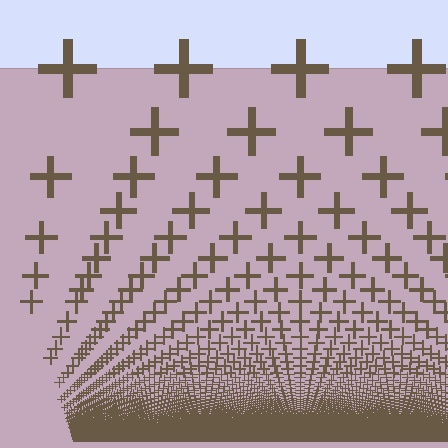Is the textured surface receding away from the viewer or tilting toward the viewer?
The surface appears to tilt toward the viewer. Texture elements get larger and sparser toward the top.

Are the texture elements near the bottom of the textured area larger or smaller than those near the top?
Smaller. The gradient is inverted — elements near the bottom are smaller and denser.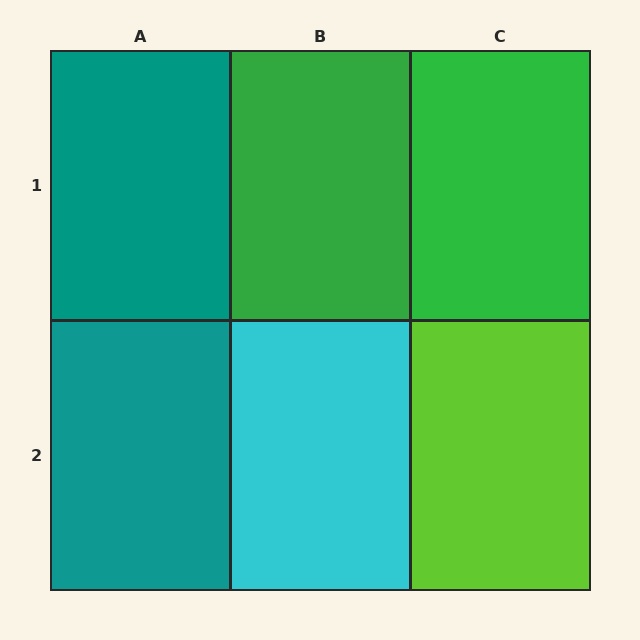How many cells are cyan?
1 cell is cyan.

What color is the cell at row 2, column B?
Cyan.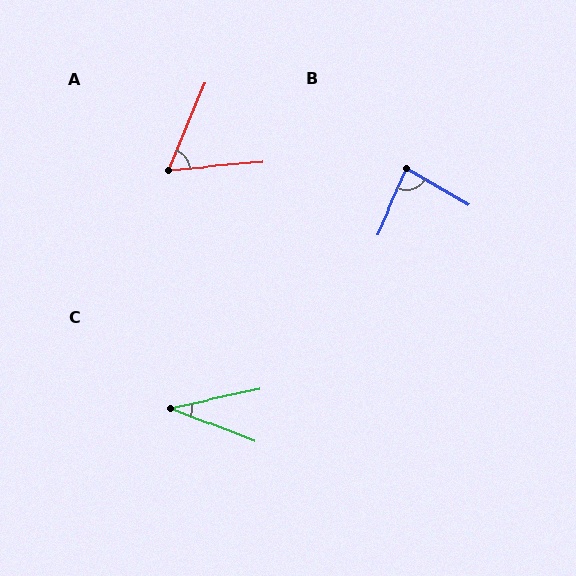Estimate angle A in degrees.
Approximately 63 degrees.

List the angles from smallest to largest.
C (34°), A (63°), B (84°).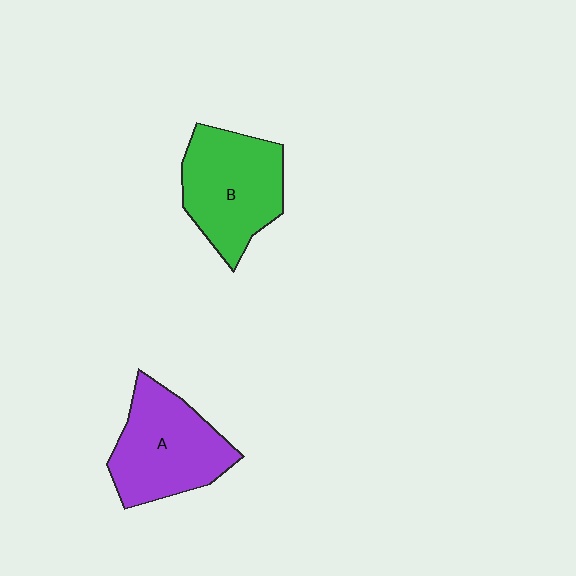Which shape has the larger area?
Shape A (purple).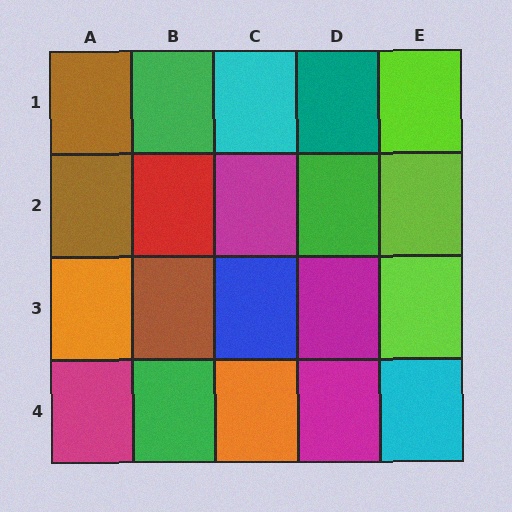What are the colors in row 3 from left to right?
Orange, brown, blue, magenta, lime.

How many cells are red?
1 cell is red.